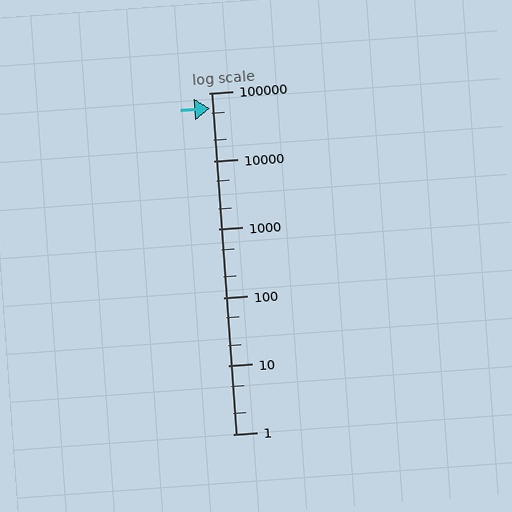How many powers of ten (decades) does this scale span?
The scale spans 5 decades, from 1 to 100000.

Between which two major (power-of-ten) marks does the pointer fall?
The pointer is between 10000 and 100000.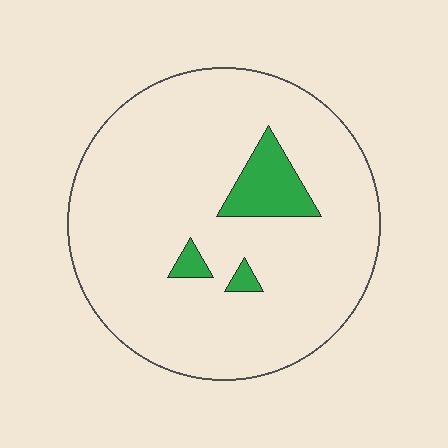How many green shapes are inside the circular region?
3.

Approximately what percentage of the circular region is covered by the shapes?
Approximately 10%.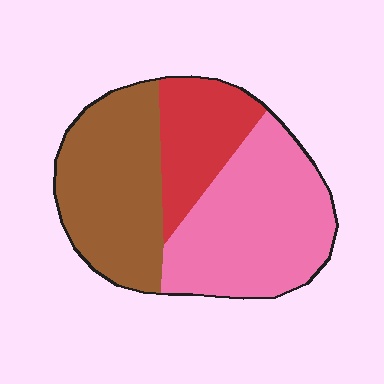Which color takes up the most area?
Pink, at roughly 45%.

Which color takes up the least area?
Red, at roughly 20%.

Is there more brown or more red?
Brown.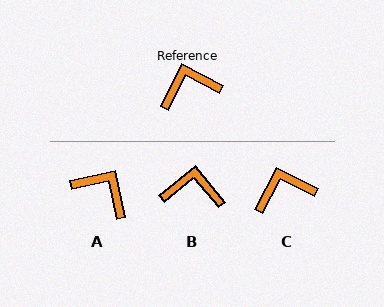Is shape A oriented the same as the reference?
No, it is off by about 51 degrees.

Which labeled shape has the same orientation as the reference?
C.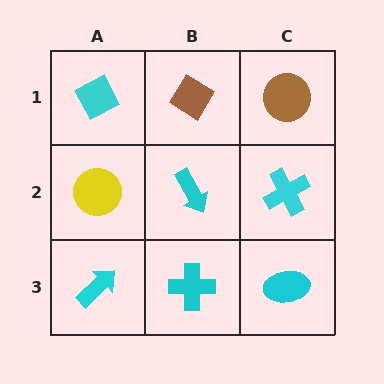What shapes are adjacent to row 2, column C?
A brown circle (row 1, column C), a cyan ellipse (row 3, column C), a cyan arrow (row 2, column B).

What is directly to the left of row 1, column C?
A brown diamond.